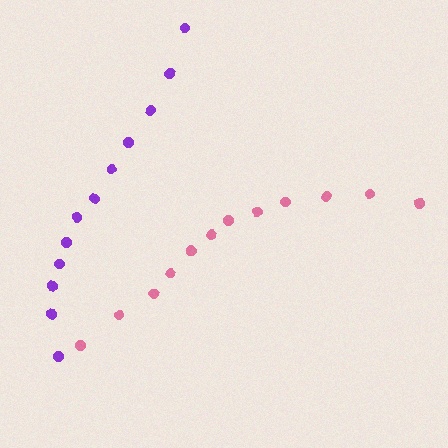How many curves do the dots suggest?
There are 2 distinct paths.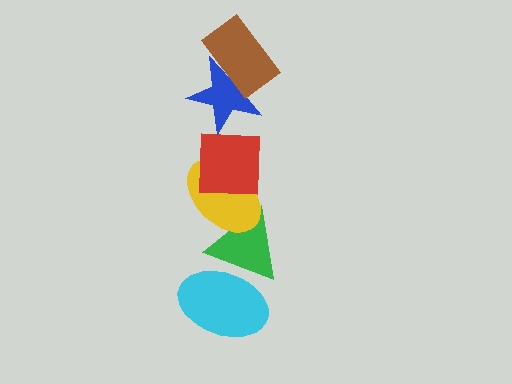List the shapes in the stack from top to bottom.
From top to bottom: the brown rectangle, the blue star, the red square, the yellow ellipse, the green triangle, the cyan ellipse.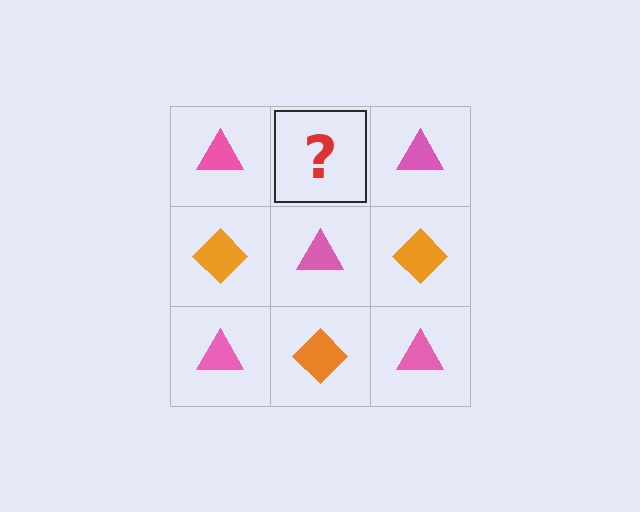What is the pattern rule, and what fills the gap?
The rule is that it alternates pink triangle and orange diamond in a checkerboard pattern. The gap should be filled with an orange diamond.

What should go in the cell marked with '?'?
The missing cell should contain an orange diamond.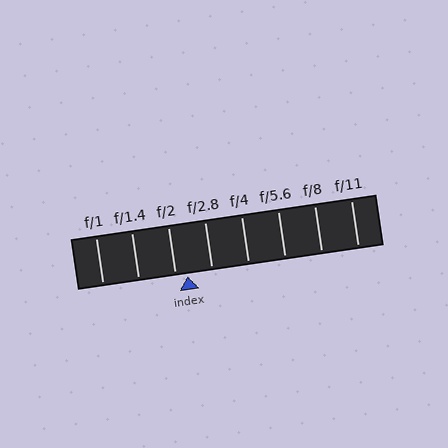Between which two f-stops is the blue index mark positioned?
The index mark is between f/2 and f/2.8.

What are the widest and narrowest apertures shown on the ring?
The widest aperture shown is f/1 and the narrowest is f/11.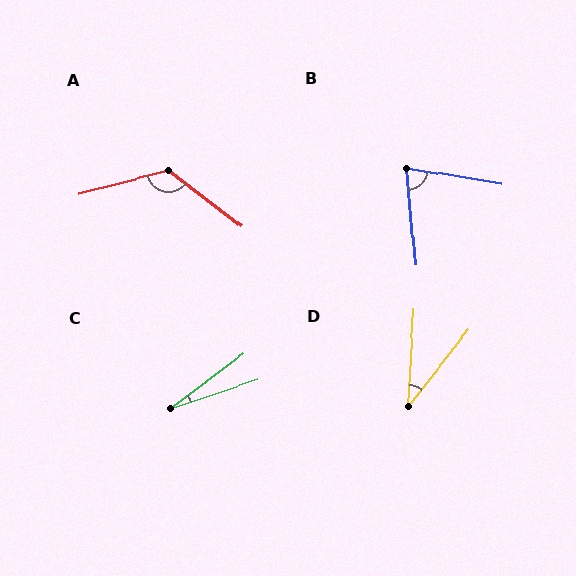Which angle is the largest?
A, at approximately 128 degrees.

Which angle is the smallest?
C, at approximately 19 degrees.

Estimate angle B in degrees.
Approximately 75 degrees.